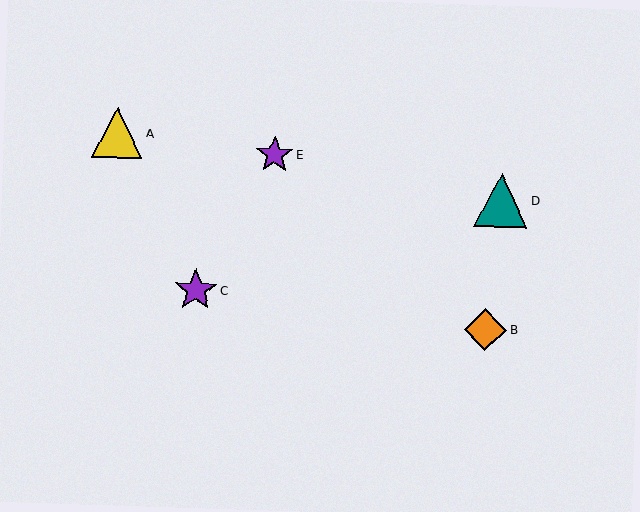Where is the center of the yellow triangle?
The center of the yellow triangle is at (117, 133).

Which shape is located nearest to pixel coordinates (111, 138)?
The yellow triangle (labeled A) at (117, 133) is nearest to that location.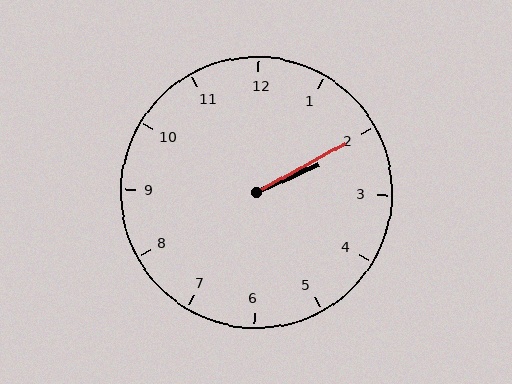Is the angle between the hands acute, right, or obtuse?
It is acute.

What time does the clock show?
2:10.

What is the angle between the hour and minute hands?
Approximately 5 degrees.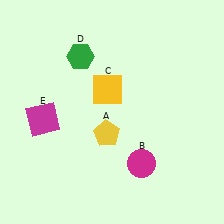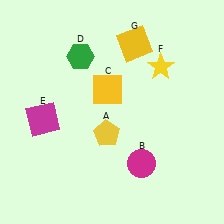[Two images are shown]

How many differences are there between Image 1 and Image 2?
There are 2 differences between the two images.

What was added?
A yellow star (F), a yellow square (G) were added in Image 2.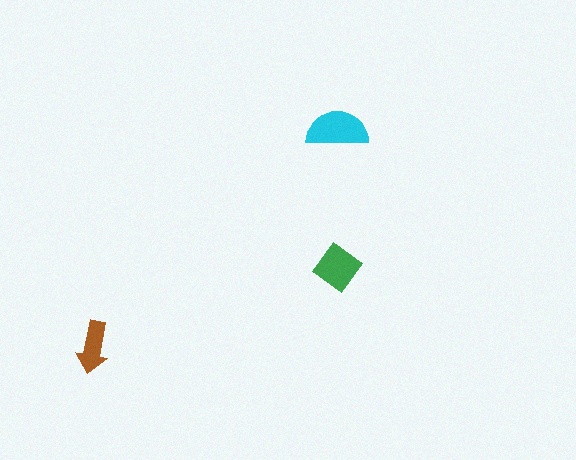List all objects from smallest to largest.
The brown arrow, the green diamond, the cyan semicircle.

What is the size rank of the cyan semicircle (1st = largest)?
1st.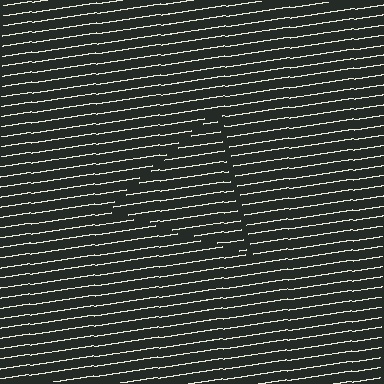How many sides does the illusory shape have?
3 sides — the line-ends trace a triangle.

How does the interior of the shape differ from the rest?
The interior of the shape contains the same grating, shifted by half a period — the contour is defined by the phase discontinuity where line-ends from the inner and outer gratings abut.